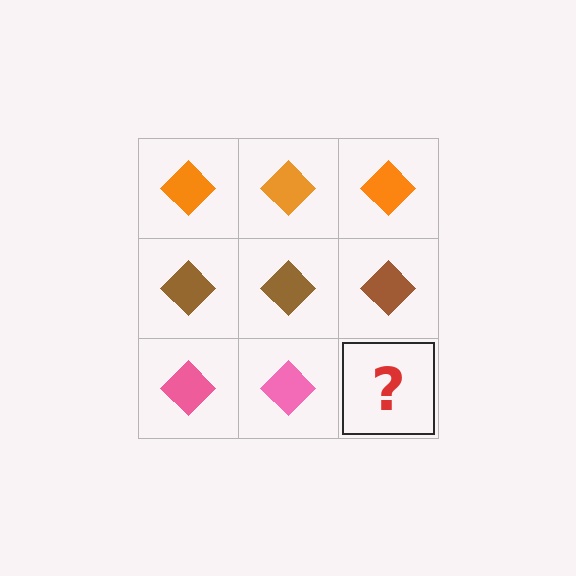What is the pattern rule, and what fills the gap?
The rule is that each row has a consistent color. The gap should be filled with a pink diamond.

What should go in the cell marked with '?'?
The missing cell should contain a pink diamond.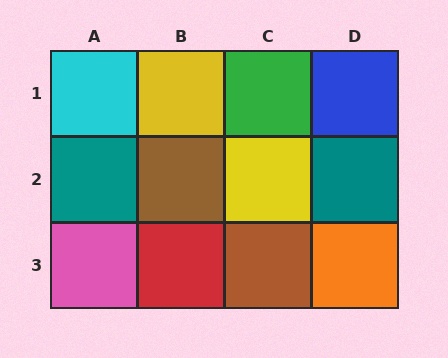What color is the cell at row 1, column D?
Blue.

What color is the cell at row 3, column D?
Orange.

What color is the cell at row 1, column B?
Yellow.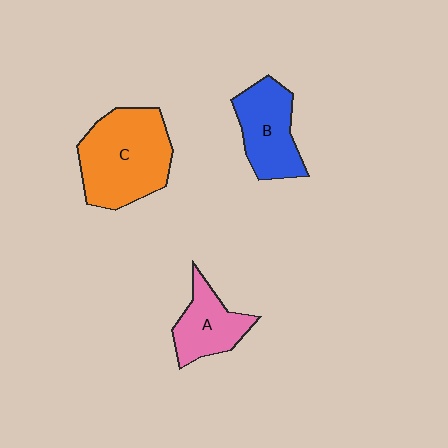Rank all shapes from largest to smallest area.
From largest to smallest: C (orange), B (blue), A (pink).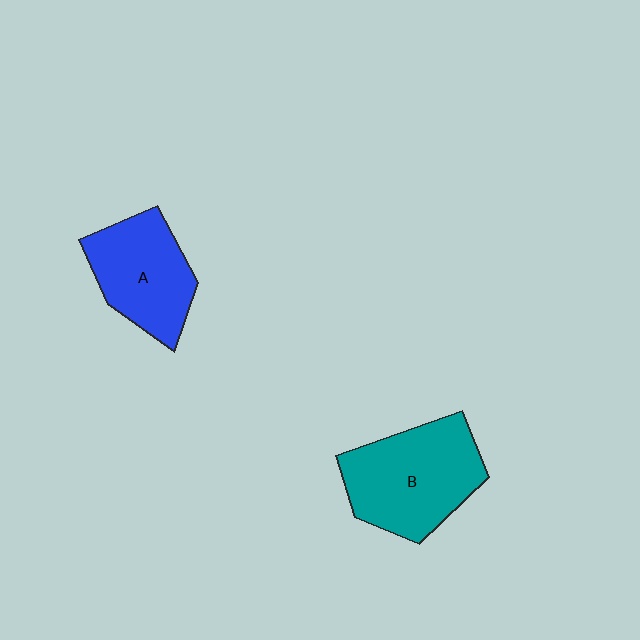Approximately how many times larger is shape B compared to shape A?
Approximately 1.3 times.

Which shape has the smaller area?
Shape A (blue).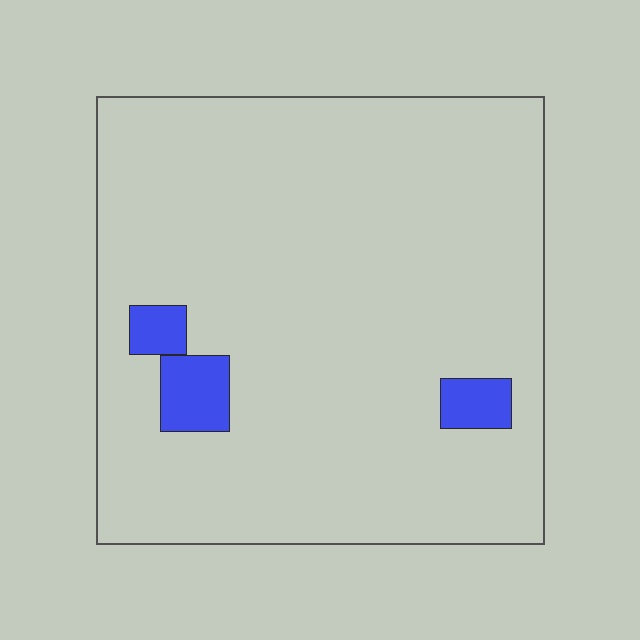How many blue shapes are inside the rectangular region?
3.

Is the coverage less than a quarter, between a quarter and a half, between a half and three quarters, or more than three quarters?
Less than a quarter.